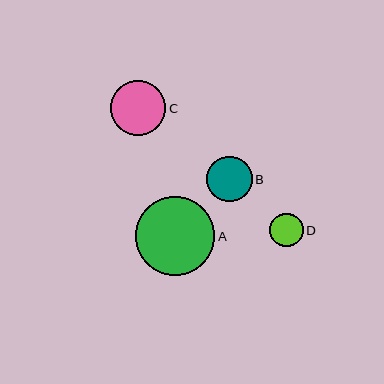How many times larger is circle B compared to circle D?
Circle B is approximately 1.4 times the size of circle D.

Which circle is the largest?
Circle A is the largest with a size of approximately 79 pixels.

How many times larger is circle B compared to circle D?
Circle B is approximately 1.4 times the size of circle D.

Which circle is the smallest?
Circle D is the smallest with a size of approximately 33 pixels.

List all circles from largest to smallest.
From largest to smallest: A, C, B, D.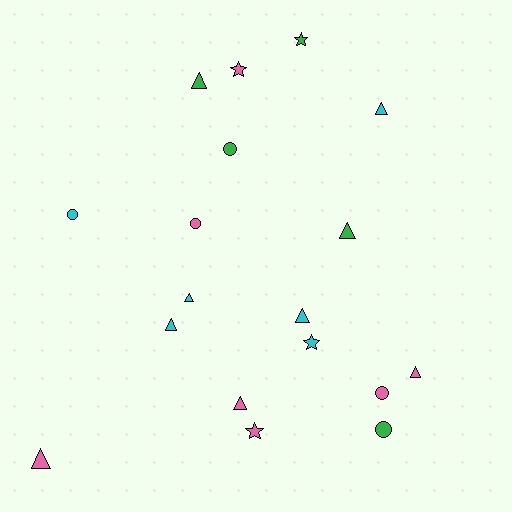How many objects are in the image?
There are 18 objects.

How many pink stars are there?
There are 2 pink stars.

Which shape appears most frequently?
Triangle, with 9 objects.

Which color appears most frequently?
Pink, with 7 objects.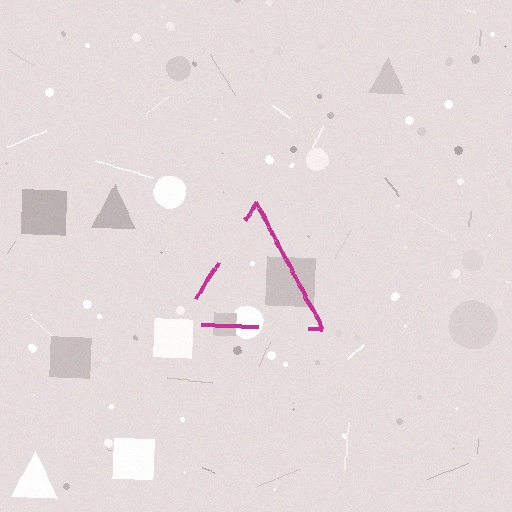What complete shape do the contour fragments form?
The contour fragments form a triangle.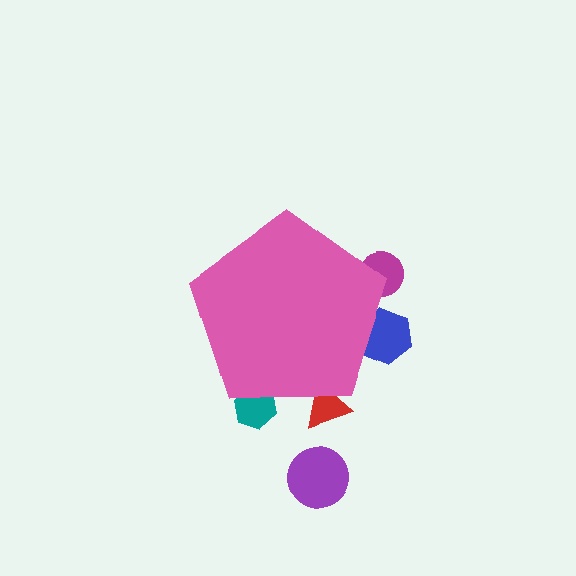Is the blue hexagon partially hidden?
Yes, the blue hexagon is partially hidden behind the pink pentagon.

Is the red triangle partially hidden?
Yes, the red triangle is partially hidden behind the pink pentagon.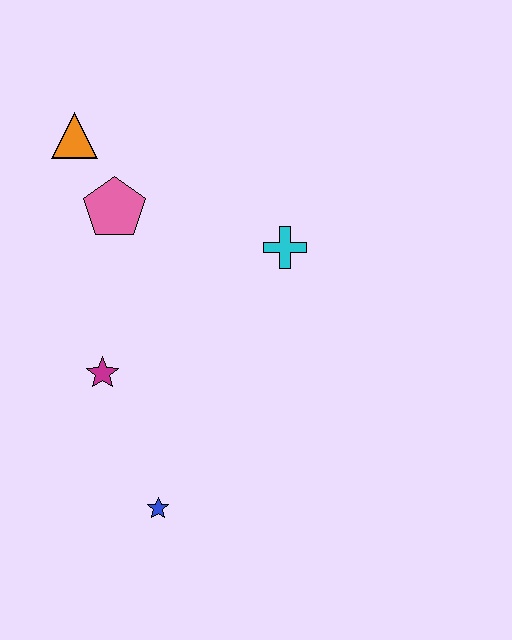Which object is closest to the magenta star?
The blue star is closest to the magenta star.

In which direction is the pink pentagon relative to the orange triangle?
The pink pentagon is below the orange triangle.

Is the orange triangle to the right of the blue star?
No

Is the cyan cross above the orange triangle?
No